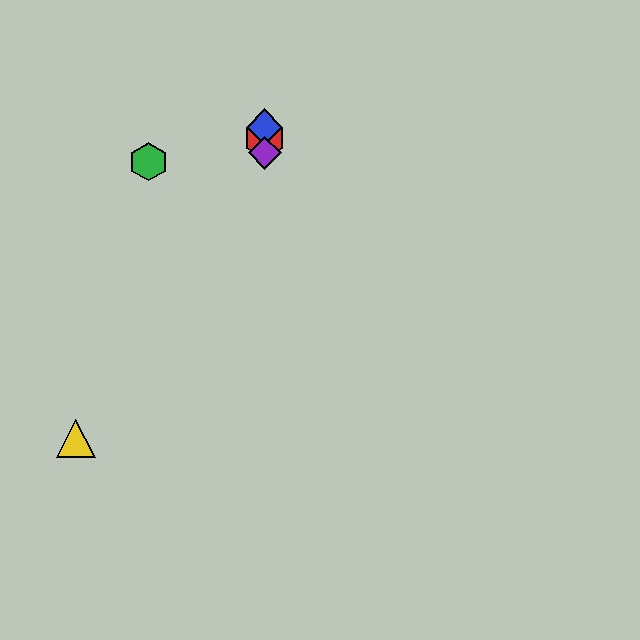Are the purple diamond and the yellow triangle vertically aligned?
No, the purple diamond is at x≈265 and the yellow triangle is at x≈76.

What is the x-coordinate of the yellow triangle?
The yellow triangle is at x≈76.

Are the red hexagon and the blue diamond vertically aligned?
Yes, both are at x≈265.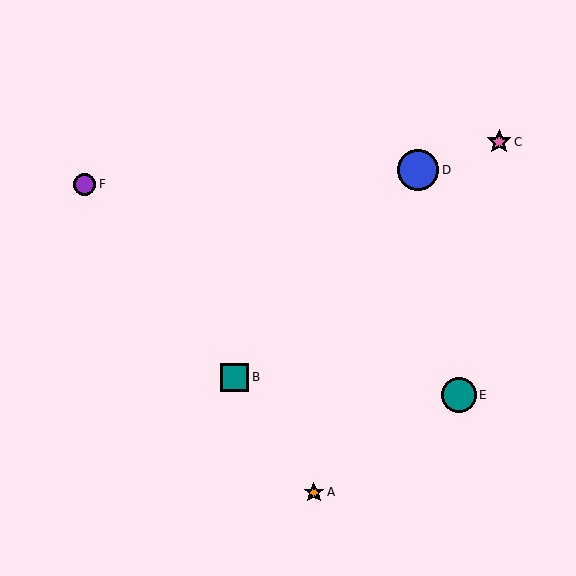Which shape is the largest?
The blue circle (labeled D) is the largest.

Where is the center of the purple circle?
The center of the purple circle is at (85, 184).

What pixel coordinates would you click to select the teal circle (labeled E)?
Click at (459, 395) to select the teal circle E.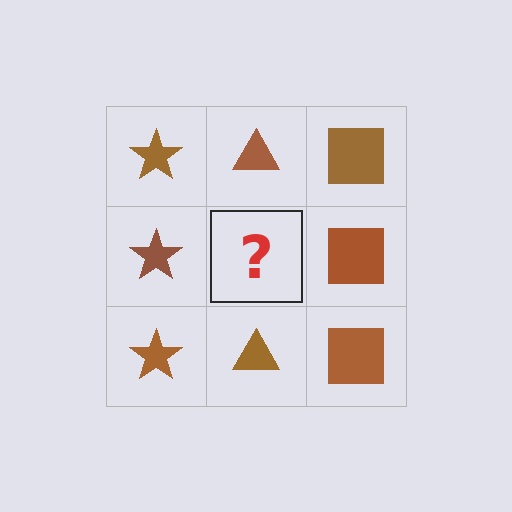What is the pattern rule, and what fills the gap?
The rule is that each column has a consistent shape. The gap should be filled with a brown triangle.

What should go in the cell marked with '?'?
The missing cell should contain a brown triangle.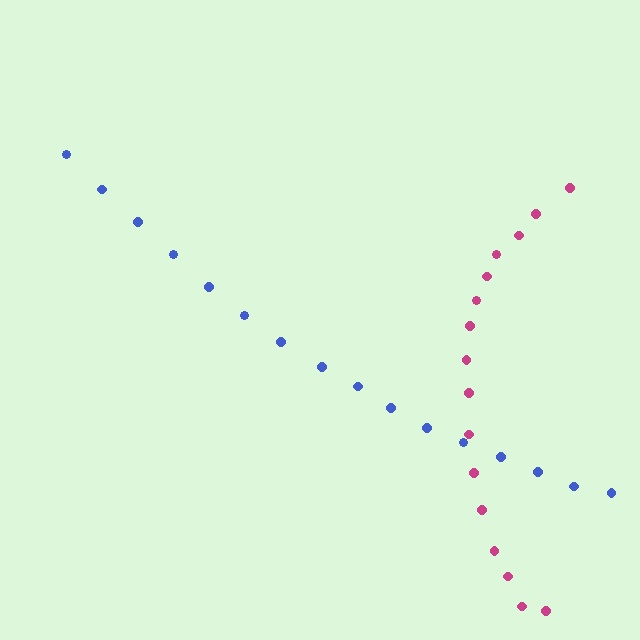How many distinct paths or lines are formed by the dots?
There are 2 distinct paths.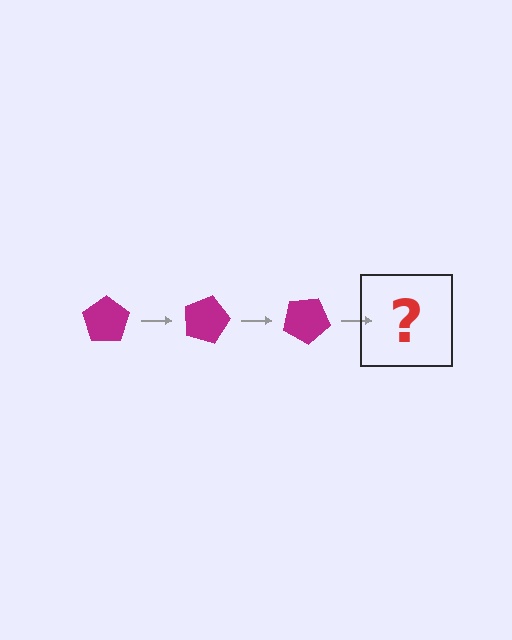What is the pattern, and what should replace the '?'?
The pattern is that the pentagon rotates 15 degrees each step. The '?' should be a magenta pentagon rotated 45 degrees.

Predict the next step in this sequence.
The next step is a magenta pentagon rotated 45 degrees.